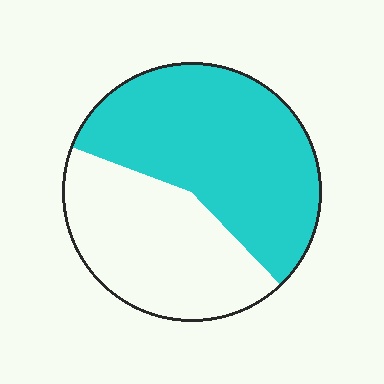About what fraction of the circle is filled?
About three fifths (3/5).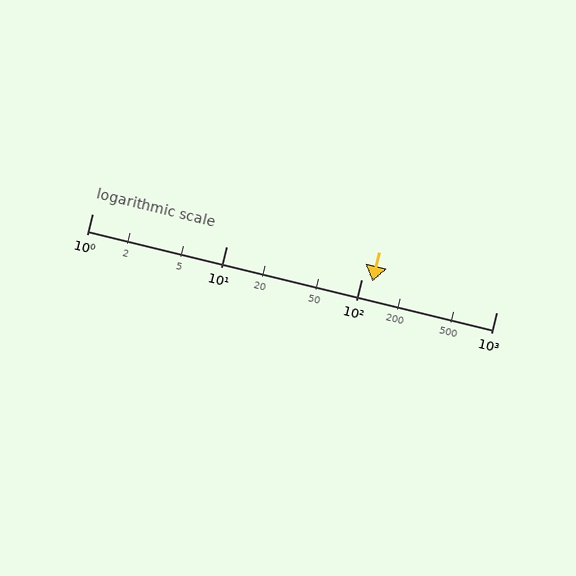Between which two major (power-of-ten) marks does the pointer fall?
The pointer is between 100 and 1000.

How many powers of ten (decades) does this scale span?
The scale spans 3 decades, from 1 to 1000.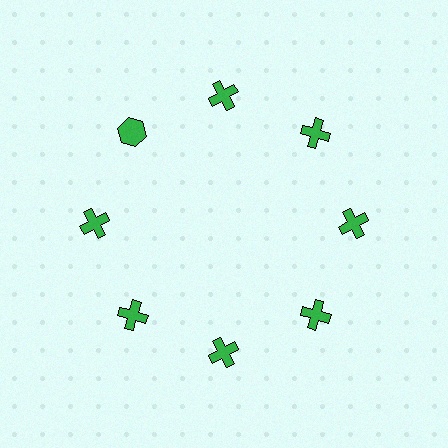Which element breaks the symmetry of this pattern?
The green hexagon at roughly the 10 o'clock position breaks the symmetry. All other shapes are green crosses.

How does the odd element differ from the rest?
It has a different shape: hexagon instead of cross.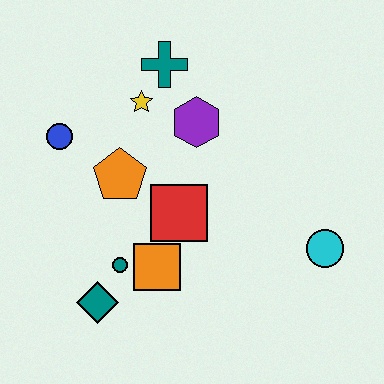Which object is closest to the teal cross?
The yellow star is closest to the teal cross.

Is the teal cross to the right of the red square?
No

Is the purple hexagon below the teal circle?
No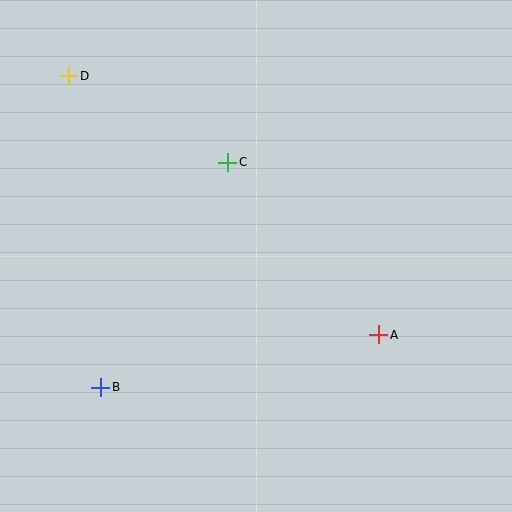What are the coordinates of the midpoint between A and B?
The midpoint between A and B is at (240, 361).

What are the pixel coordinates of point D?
Point D is at (69, 76).